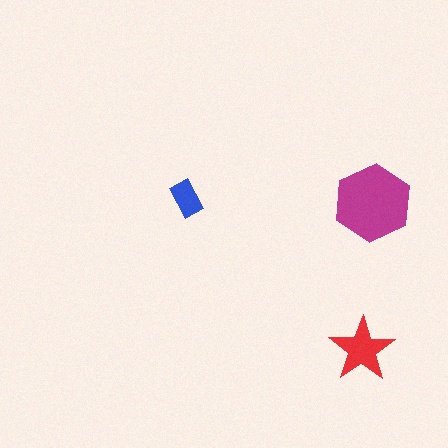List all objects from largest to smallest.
The magenta hexagon, the red star, the blue rectangle.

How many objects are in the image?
There are 3 objects in the image.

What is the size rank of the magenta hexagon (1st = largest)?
1st.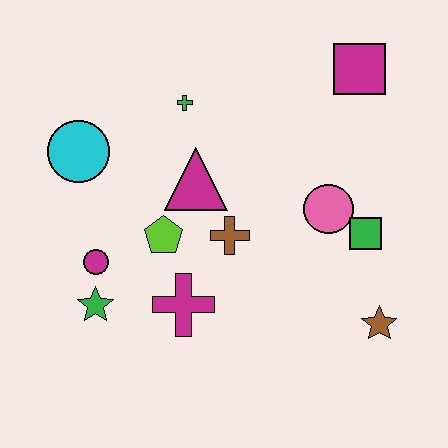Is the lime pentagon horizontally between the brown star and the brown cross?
No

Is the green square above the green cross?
No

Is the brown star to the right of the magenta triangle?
Yes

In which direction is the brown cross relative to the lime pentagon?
The brown cross is to the right of the lime pentagon.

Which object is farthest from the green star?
The magenta square is farthest from the green star.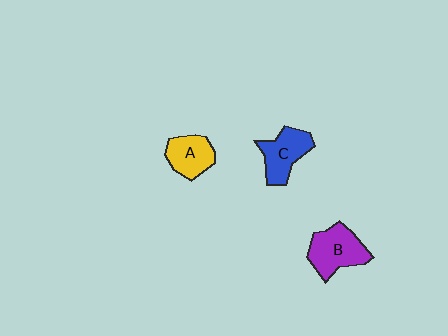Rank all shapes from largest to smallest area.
From largest to smallest: B (purple), C (blue), A (yellow).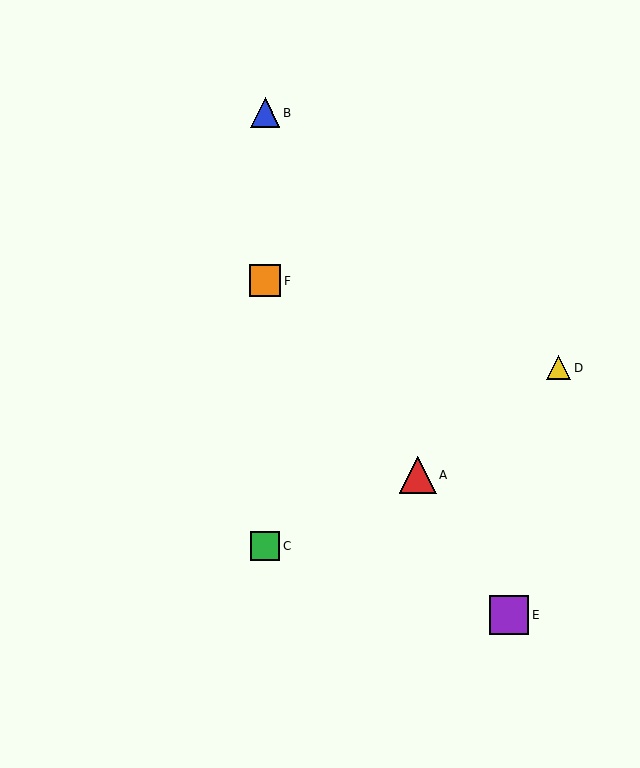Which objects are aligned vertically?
Objects B, C, F are aligned vertically.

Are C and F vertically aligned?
Yes, both are at x≈265.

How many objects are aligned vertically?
3 objects (B, C, F) are aligned vertically.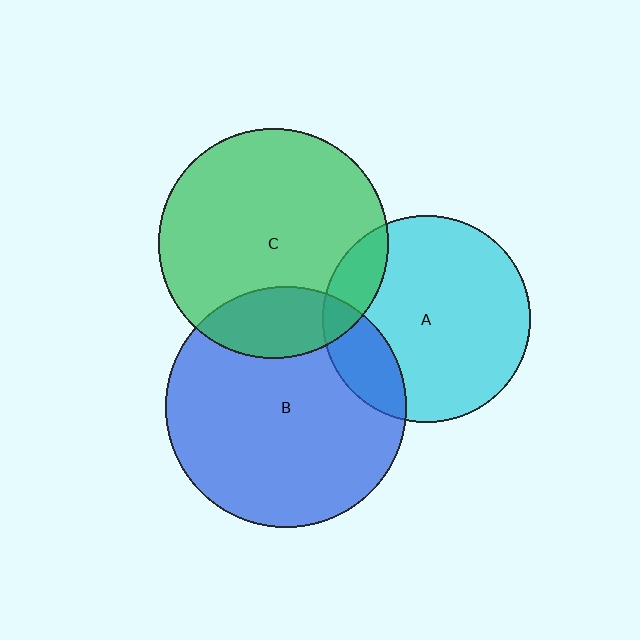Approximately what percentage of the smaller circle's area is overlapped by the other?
Approximately 20%.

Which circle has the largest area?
Circle B (blue).